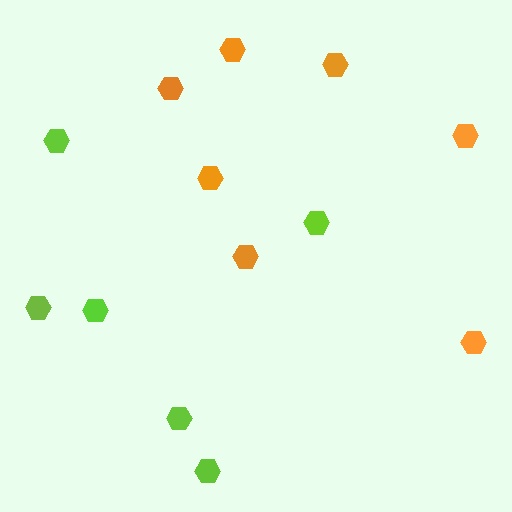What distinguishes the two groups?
There are 2 groups: one group of orange hexagons (7) and one group of lime hexagons (6).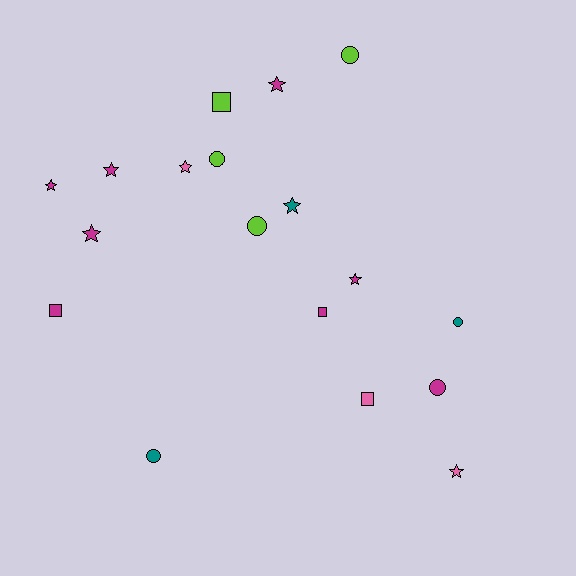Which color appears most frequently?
Magenta, with 8 objects.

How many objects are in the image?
There are 18 objects.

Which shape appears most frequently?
Star, with 8 objects.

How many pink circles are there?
There are no pink circles.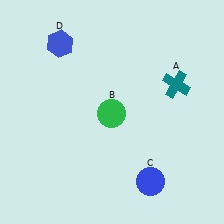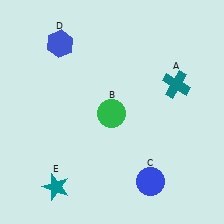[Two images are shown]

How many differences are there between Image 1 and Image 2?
There is 1 difference between the two images.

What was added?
A teal star (E) was added in Image 2.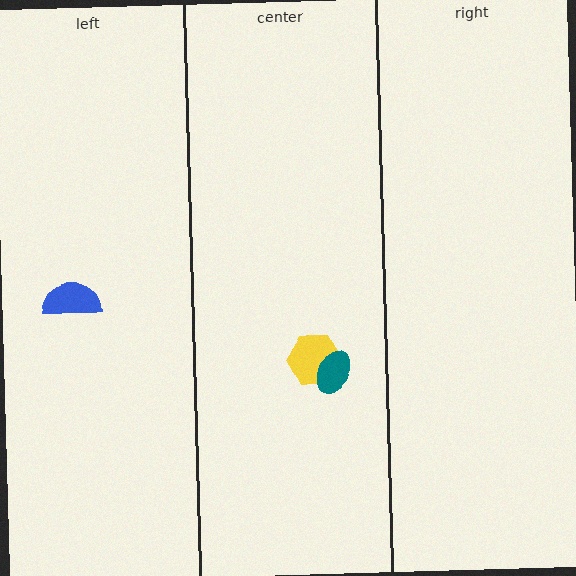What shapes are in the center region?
The yellow hexagon, the teal ellipse.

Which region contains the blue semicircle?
The left region.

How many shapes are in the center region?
2.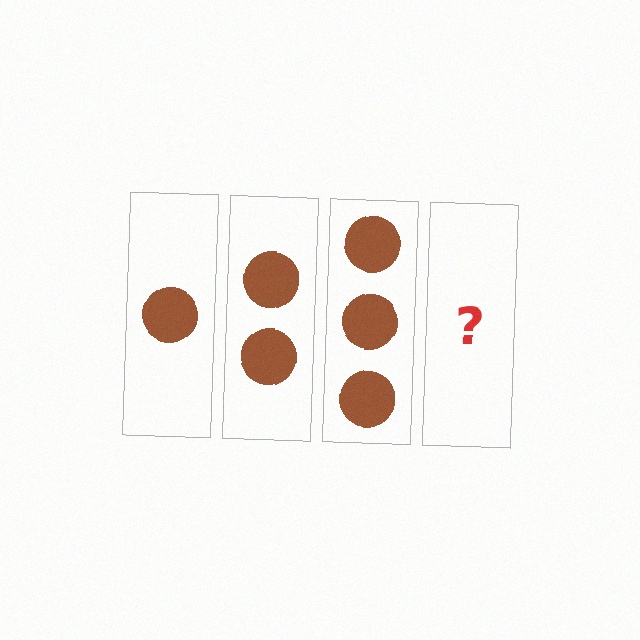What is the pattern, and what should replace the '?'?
The pattern is that each step adds one more circle. The '?' should be 4 circles.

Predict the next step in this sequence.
The next step is 4 circles.